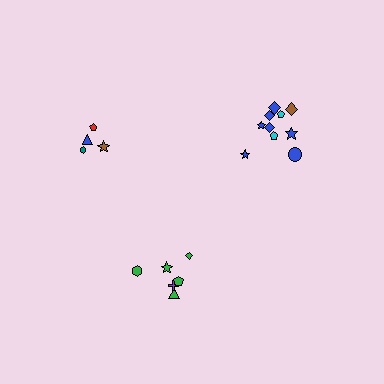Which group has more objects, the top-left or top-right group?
The top-right group.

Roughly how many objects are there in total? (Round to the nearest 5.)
Roughly 20 objects in total.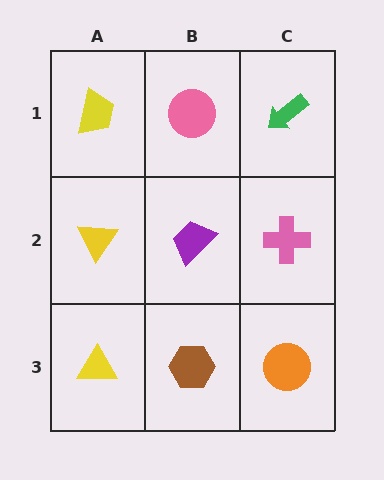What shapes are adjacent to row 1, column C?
A pink cross (row 2, column C), a pink circle (row 1, column B).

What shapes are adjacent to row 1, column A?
A yellow triangle (row 2, column A), a pink circle (row 1, column B).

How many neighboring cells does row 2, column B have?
4.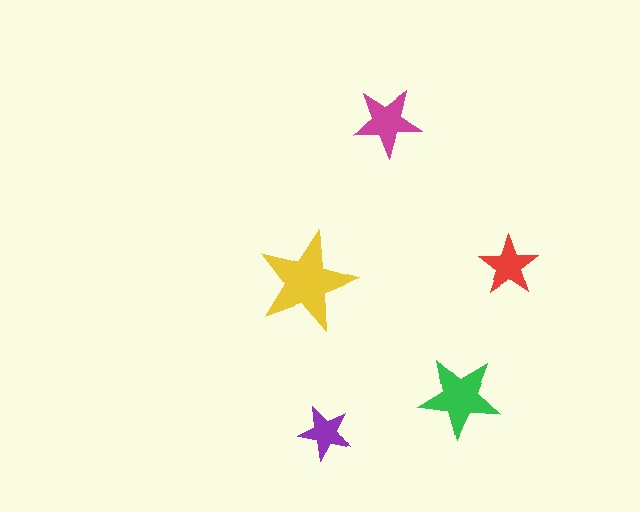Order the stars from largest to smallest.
the yellow one, the green one, the magenta one, the red one, the purple one.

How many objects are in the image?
There are 5 objects in the image.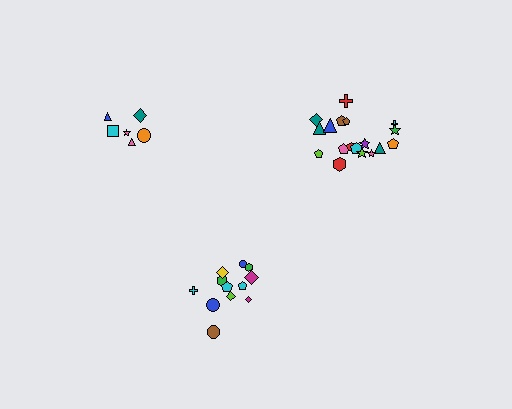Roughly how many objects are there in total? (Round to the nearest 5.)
Roughly 35 objects in total.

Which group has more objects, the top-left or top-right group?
The top-right group.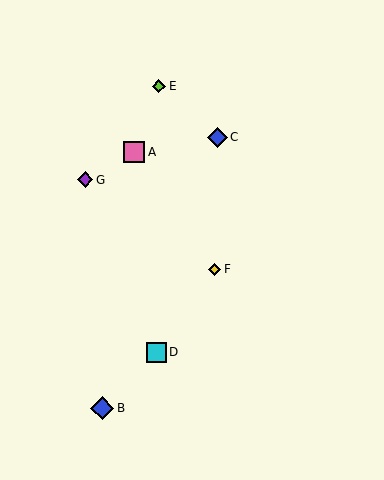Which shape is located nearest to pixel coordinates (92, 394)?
The blue diamond (labeled B) at (102, 408) is nearest to that location.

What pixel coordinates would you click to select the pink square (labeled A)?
Click at (134, 152) to select the pink square A.